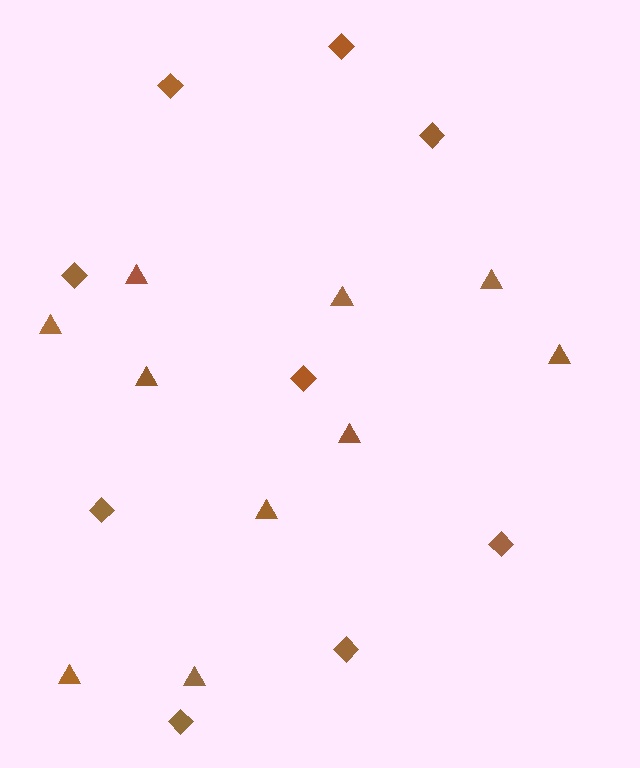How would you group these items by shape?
There are 2 groups: one group of diamonds (9) and one group of triangles (10).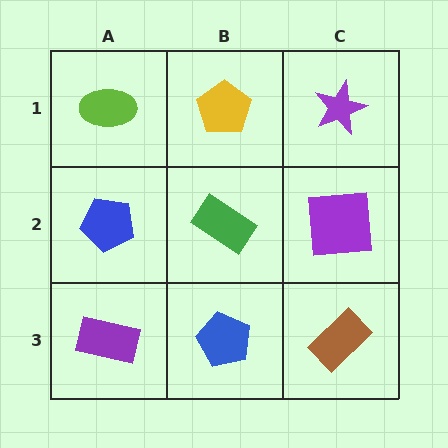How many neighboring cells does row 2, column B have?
4.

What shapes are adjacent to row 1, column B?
A green rectangle (row 2, column B), a lime ellipse (row 1, column A), a purple star (row 1, column C).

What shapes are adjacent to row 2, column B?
A yellow pentagon (row 1, column B), a blue pentagon (row 3, column B), a blue pentagon (row 2, column A), a purple square (row 2, column C).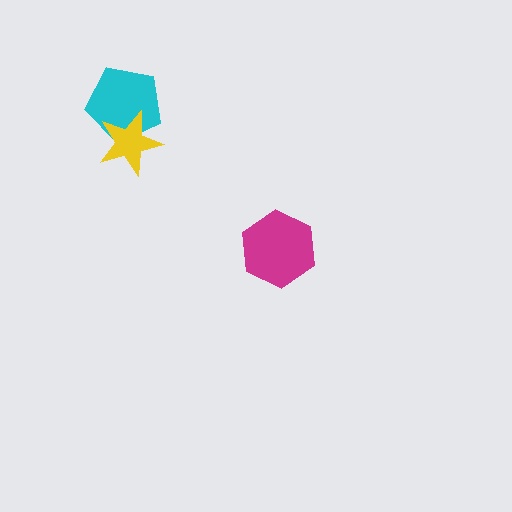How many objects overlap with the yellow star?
1 object overlaps with the yellow star.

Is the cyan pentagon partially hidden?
Yes, it is partially covered by another shape.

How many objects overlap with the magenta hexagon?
0 objects overlap with the magenta hexagon.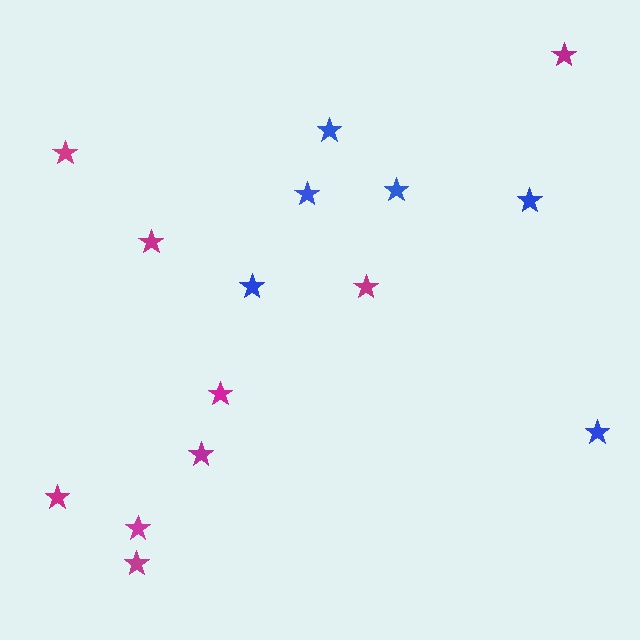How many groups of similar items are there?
There are 2 groups: one group of blue stars (6) and one group of magenta stars (9).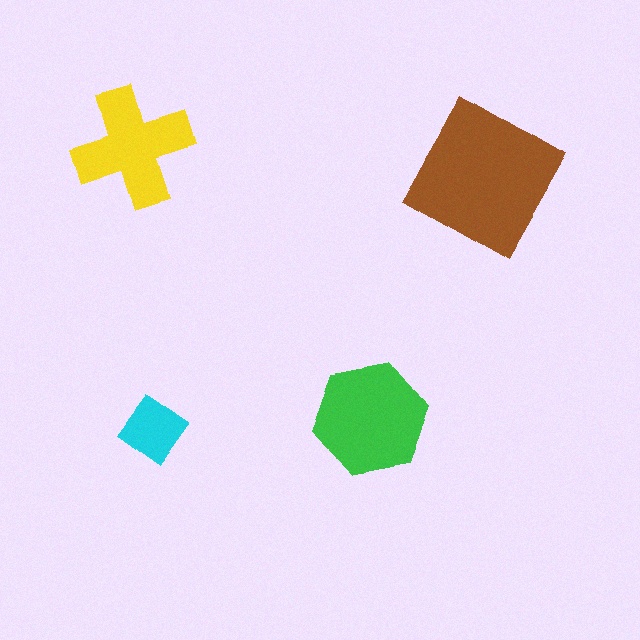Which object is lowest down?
The cyan diamond is bottommost.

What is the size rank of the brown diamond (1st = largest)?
1st.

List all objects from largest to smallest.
The brown diamond, the green hexagon, the yellow cross, the cyan diamond.